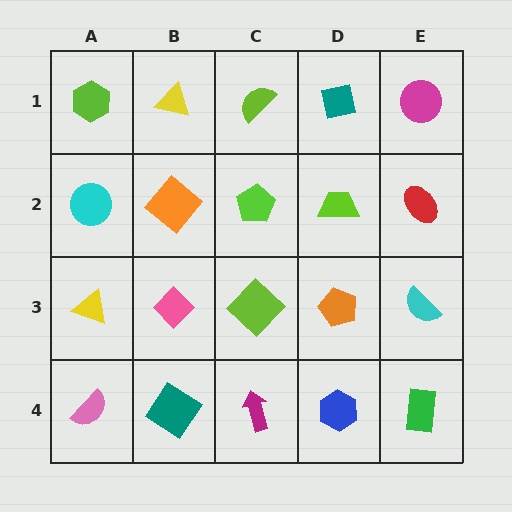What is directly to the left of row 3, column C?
A pink diamond.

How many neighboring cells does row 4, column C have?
3.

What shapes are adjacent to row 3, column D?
A lime trapezoid (row 2, column D), a blue hexagon (row 4, column D), a lime diamond (row 3, column C), a cyan semicircle (row 3, column E).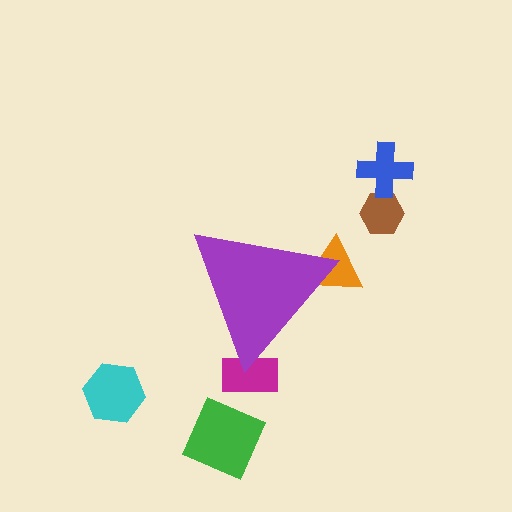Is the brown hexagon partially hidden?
No, the brown hexagon is fully visible.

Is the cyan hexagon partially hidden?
No, the cyan hexagon is fully visible.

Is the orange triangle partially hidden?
Yes, the orange triangle is partially hidden behind the purple triangle.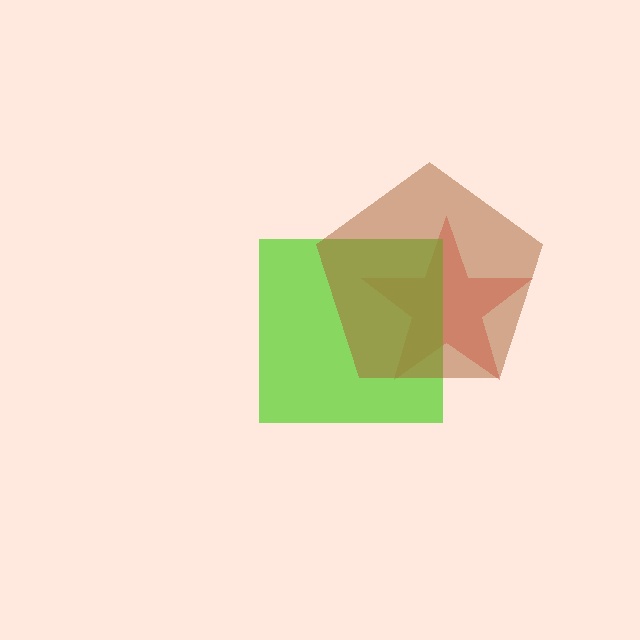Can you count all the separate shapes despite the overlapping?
Yes, there are 3 separate shapes.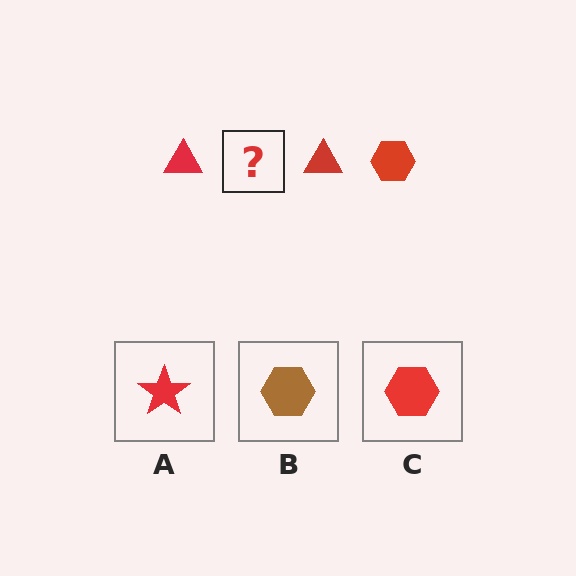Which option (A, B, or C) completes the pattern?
C.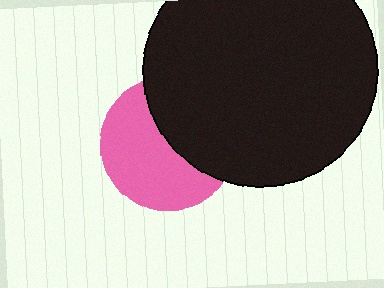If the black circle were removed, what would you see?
You would see the complete pink circle.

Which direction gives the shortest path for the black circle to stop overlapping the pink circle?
Moving right gives the shortest separation.